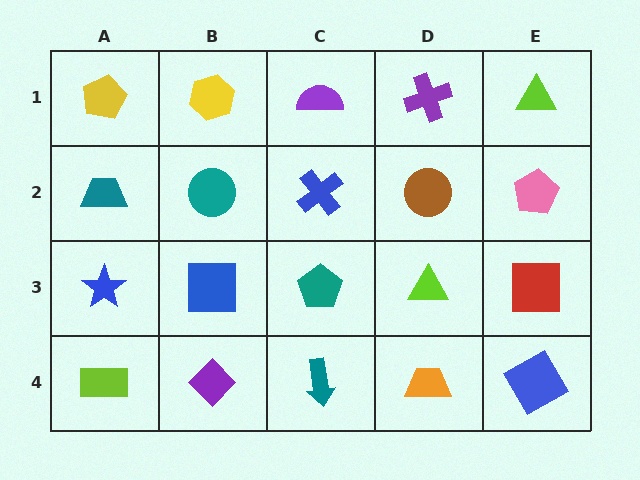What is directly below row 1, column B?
A teal circle.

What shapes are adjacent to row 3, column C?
A blue cross (row 2, column C), a teal arrow (row 4, column C), a blue square (row 3, column B), a lime triangle (row 3, column D).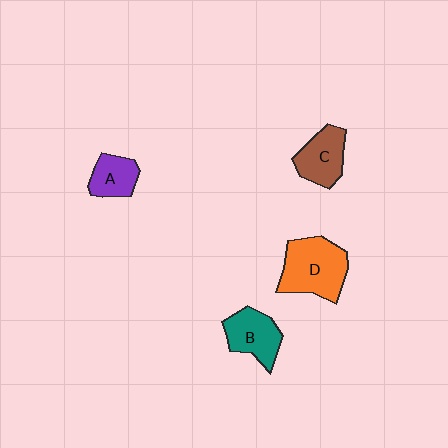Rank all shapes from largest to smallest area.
From largest to smallest: D (orange), B (teal), C (brown), A (purple).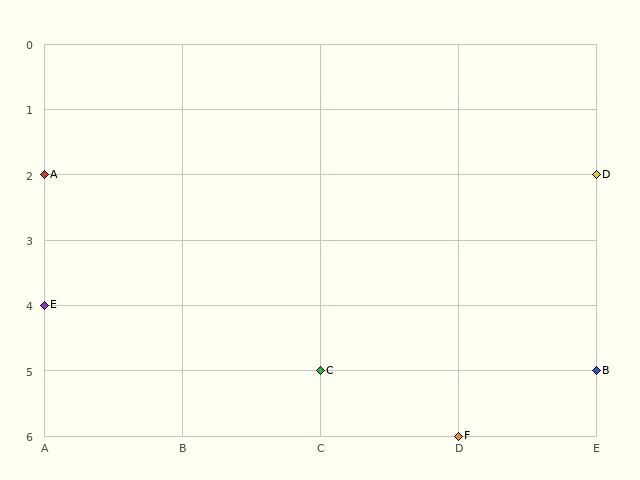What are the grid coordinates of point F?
Point F is at grid coordinates (D, 6).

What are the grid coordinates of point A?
Point A is at grid coordinates (A, 2).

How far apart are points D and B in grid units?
Points D and B are 3 rows apart.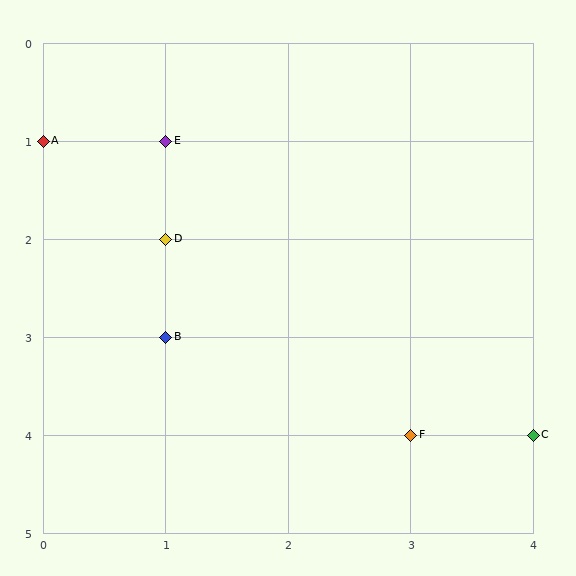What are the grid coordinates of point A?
Point A is at grid coordinates (0, 1).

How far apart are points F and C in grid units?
Points F and C are 1 column apart.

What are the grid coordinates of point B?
Point B is at grid coordinates (1, 3).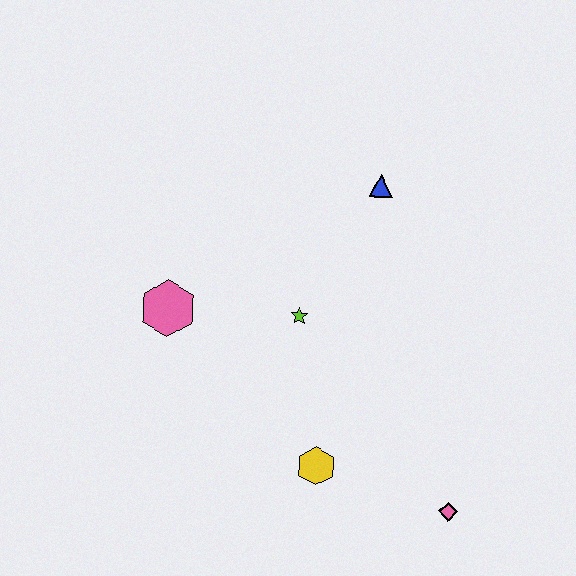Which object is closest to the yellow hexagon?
The pink diamond is closest to the yellow hexagon.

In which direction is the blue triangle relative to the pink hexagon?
The blue triangle is to the right of the pink hexagon.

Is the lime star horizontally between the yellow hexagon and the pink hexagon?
Yes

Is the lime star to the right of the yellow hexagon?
No